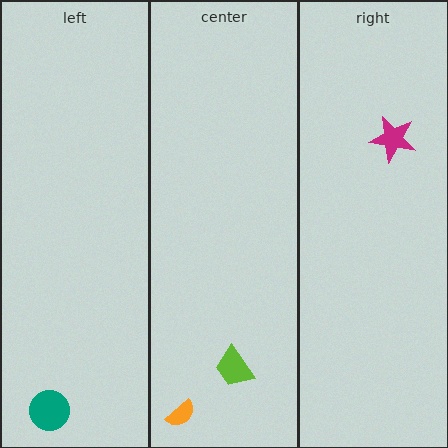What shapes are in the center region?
The lime trapezoid, the orange semicircle.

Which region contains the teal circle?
The left region.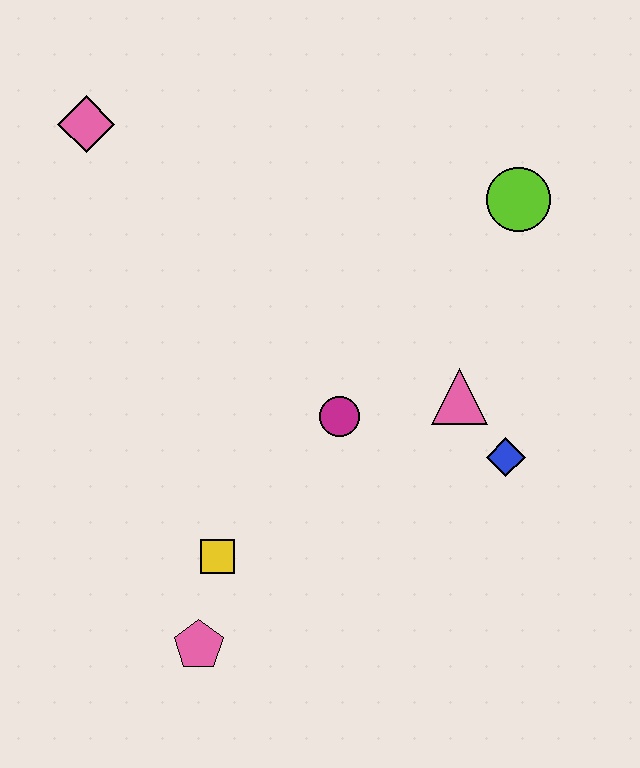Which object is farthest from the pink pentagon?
The lime circle is farthest from the pink pentagon.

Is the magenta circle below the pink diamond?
Yes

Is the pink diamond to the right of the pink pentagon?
No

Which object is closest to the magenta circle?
The pink triangle is closest to the magenta circle.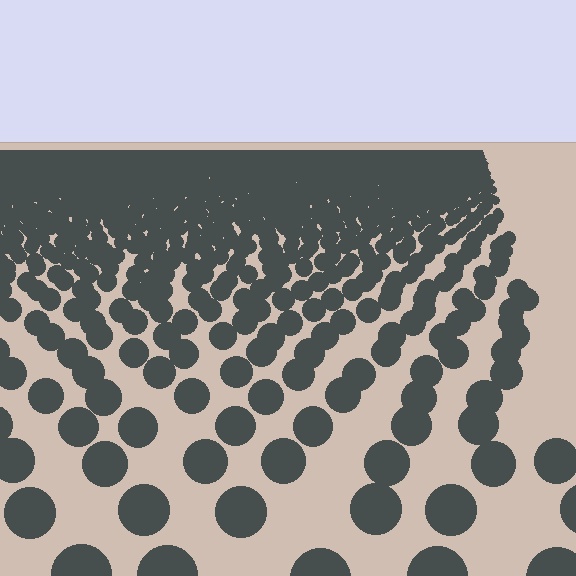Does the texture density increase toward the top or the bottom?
Density increases toward the top.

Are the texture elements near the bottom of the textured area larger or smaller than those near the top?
Larger. Near the bottom, elements are closer to the viewer and appear at a bigger on-screen size.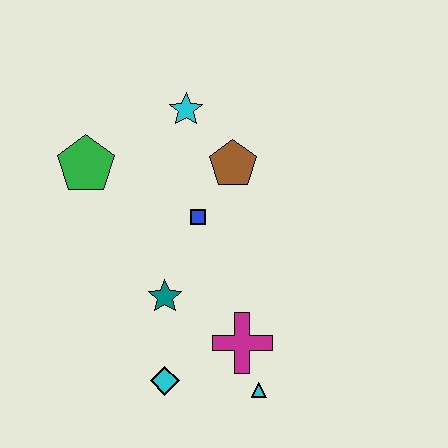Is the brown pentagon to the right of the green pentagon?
Yes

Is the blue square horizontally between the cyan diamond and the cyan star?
No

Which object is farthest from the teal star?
The cyan star is farthest from the teal star.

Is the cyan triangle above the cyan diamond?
No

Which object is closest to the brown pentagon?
The blue square is closest to the brown pentagon.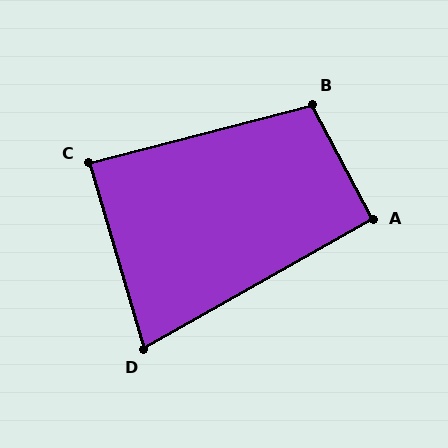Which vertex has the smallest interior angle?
D, at approximately 77 degrees.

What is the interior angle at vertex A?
Approximately 92 degrees (approximately right).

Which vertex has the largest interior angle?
B, at approximately 103 degrees.